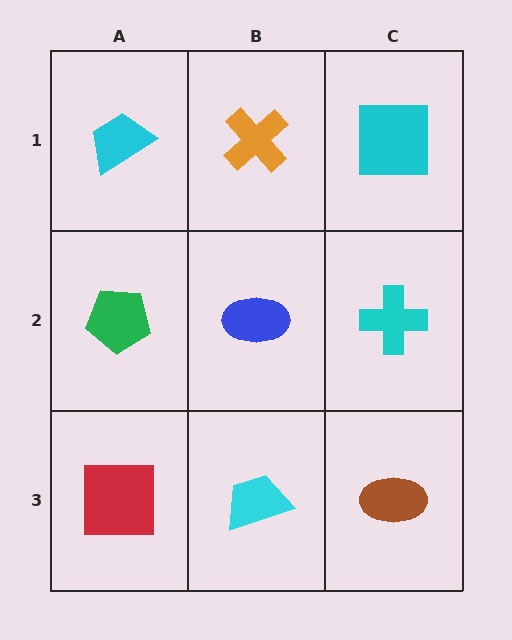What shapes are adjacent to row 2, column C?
A cyan square (row 1, column C), a brown ellipse (row 3, column C), a blue ellipse (row 2, column B).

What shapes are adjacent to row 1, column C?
A cyan cross (row 2, column C), an orange cross (row 1, column B).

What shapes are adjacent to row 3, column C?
A cyan cross (row 2, column C), a cyan trapezoid (row 3, column B).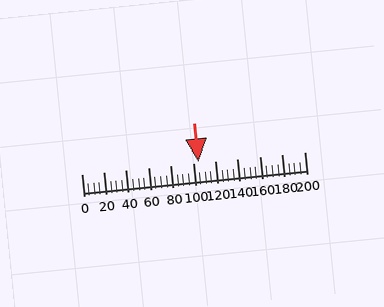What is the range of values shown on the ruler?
The ruler shows values from 0 to 200.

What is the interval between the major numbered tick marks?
The major tick marks are spaced 20 units apart.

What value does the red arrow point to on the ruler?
The red arrow points to approximately 105.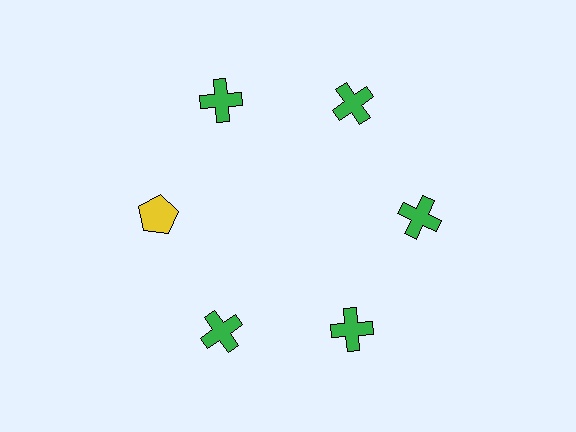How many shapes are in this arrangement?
There are 6 shapes arranged in a ring pattern.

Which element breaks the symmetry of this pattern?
The yellow pentagon at roughly the 9 o'clock position breaks the symmetry. All other shapes are green crosses.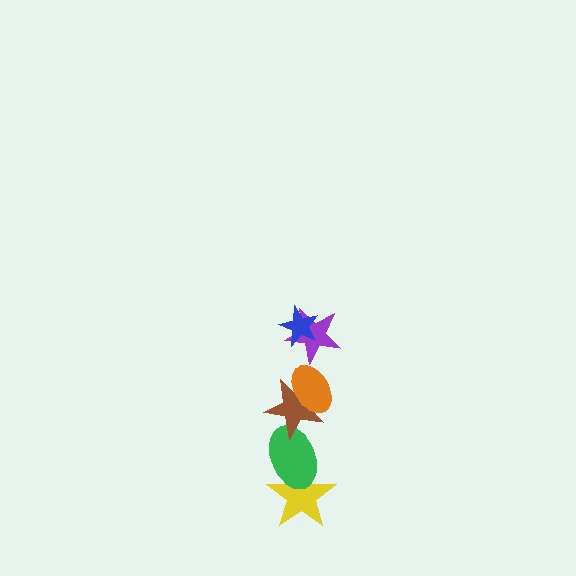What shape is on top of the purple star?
The blue star is on top of the purple star.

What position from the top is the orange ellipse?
The orange ellipse is 3rd from the top.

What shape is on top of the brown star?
The orange ellipse is on top of the brown star.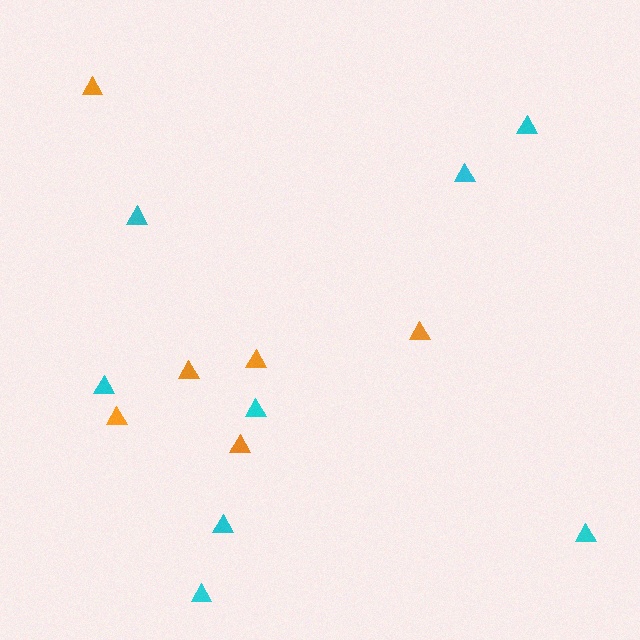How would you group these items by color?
There are 2 groups: one group of cyan triangles (8) and one group of orange triangles (6).